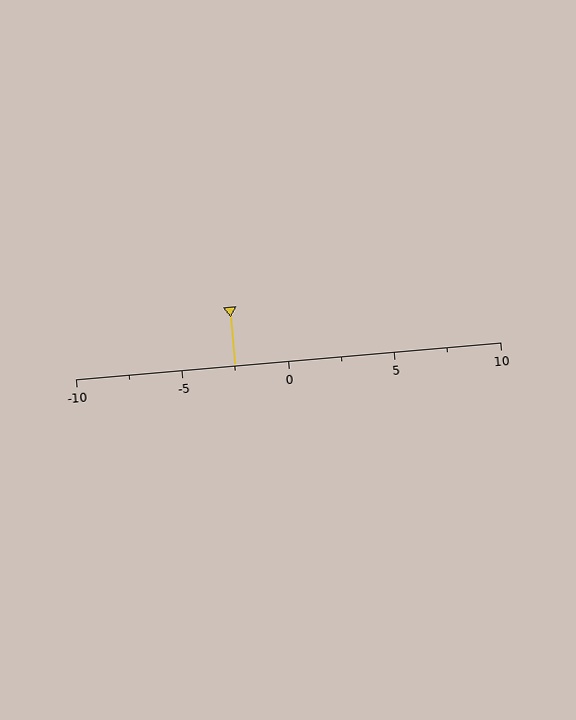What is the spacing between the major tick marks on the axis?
The major ticks are spaced 5 apart.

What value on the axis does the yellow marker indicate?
The marker indicates approximately -2.5.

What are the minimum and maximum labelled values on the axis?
The axis runs from -10 to 10.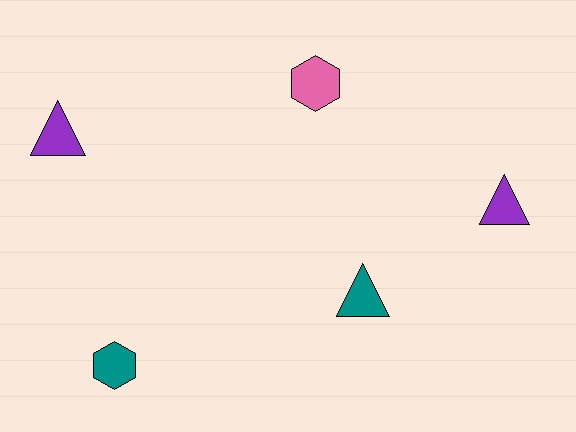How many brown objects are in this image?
There are no brown objects.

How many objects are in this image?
There are 5 objects.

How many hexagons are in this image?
There are 2 hexagons.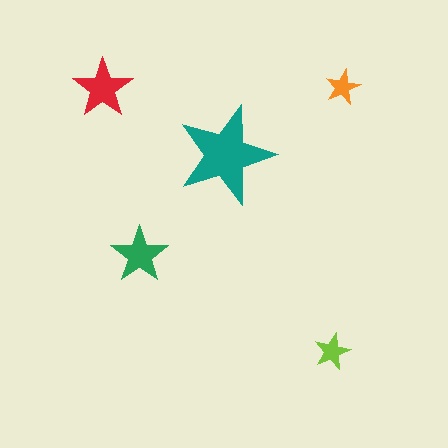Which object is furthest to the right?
The orange star is rightmost.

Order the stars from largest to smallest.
the teal one, the red one, the green one, the lime one, the orange one.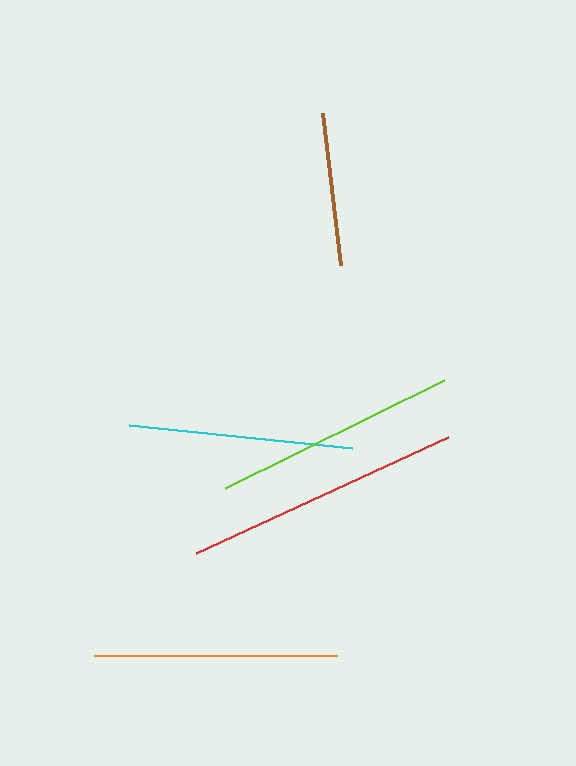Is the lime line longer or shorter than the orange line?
The lime line is longer than the orange line.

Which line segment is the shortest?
The brown line is the shortest at approximately 153 pixels.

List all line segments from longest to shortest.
From longest to shortest: red, lime, orange, cyan, brown.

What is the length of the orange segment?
The orange segment is approximately 244 pixels long.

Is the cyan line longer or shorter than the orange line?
The orange line is longer than the cyan line.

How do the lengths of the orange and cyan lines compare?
The orange and cyan lines are approximately the same length.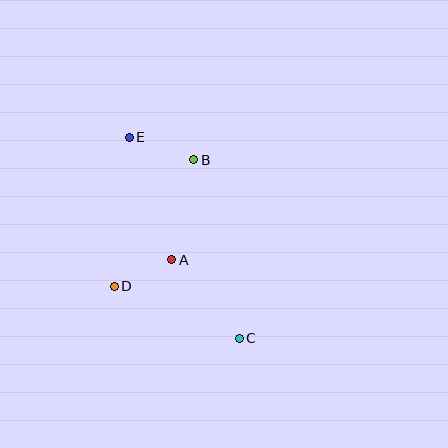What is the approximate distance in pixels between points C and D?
The distance between C and D is approximately 136 pixels.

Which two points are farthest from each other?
Points C and E are farthest from each other.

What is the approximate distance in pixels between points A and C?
The distance between A and C is approximately 104 pixels.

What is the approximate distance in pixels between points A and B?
The distance between A and B is approximately 102 pixels.